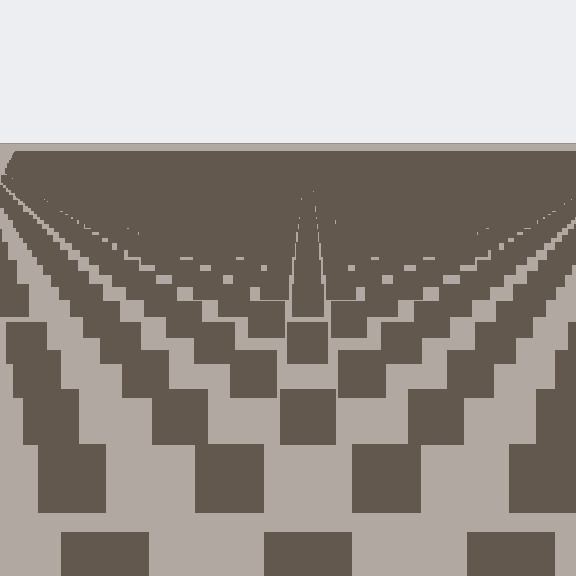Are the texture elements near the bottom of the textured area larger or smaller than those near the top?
Larger. Near the bottom, elements are closer to the viewer and appear at a bigger on-screen size.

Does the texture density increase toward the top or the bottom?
Density increases toward the top.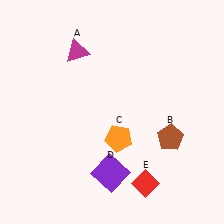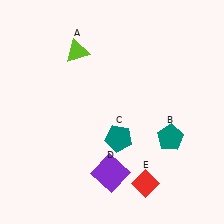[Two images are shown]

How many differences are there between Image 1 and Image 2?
There are 3 differences between the two images.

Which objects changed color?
A changed from magenta to lime. B changed from brown to teal. C changed from orange to teal.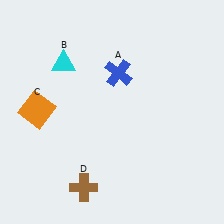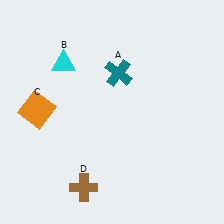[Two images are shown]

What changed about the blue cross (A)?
In Image 1, A is blue. In Image 2, it changed to teal.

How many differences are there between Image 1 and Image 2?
There is 1 difference between the two images.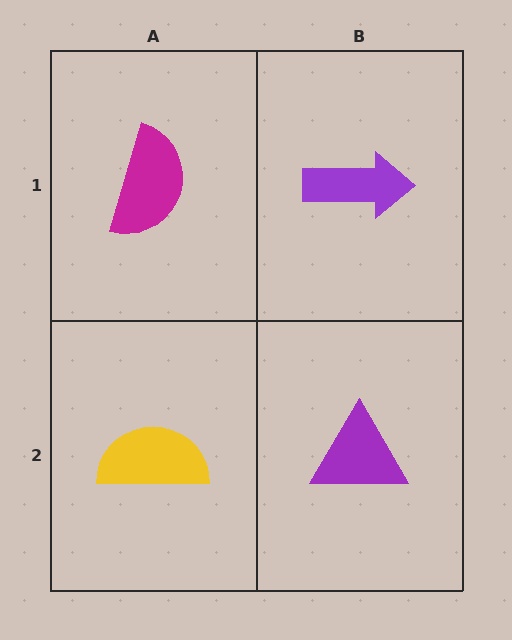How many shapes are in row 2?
2 shapes.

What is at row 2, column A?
A yellow semicircle.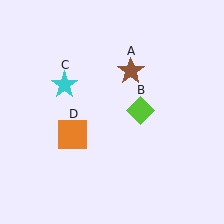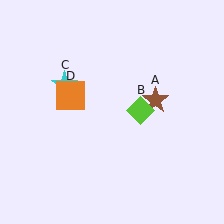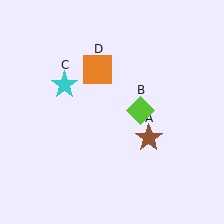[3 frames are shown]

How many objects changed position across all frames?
2 objects changed position: brown star (object A), orange square (object D).